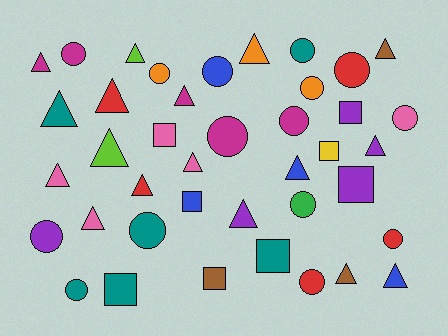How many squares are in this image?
There are 8 squares.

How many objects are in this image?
There are 40 objects.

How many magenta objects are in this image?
There are 5 magenta objects.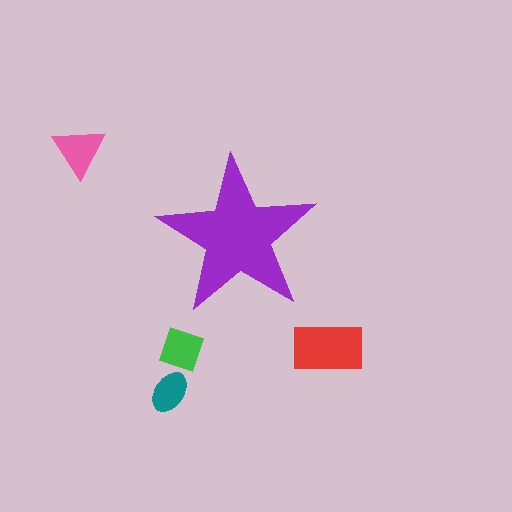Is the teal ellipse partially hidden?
No, the teal ellipse is fully visible.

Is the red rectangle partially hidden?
No, the red rectangle is fully visible.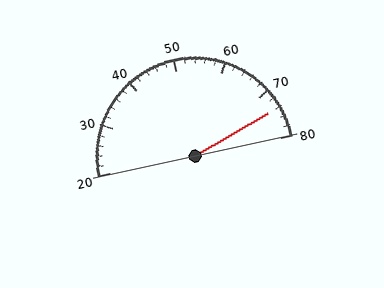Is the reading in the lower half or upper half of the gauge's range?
The reading is in the upper half of the range (20 to 80).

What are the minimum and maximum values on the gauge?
The gauge ranges from 20 to 80.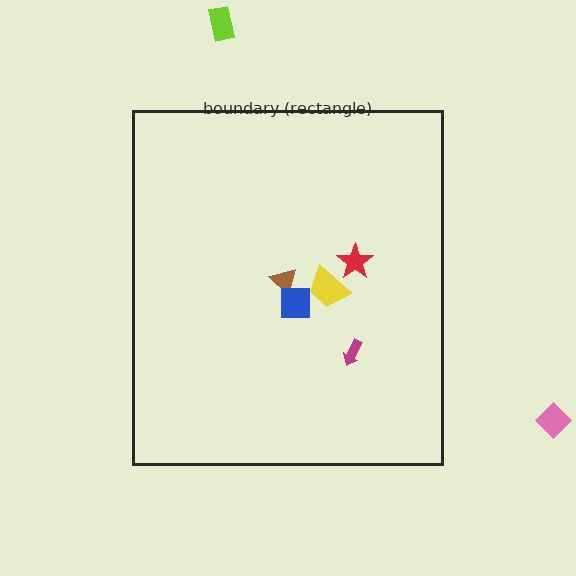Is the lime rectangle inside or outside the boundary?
Outside.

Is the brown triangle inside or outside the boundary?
Inside.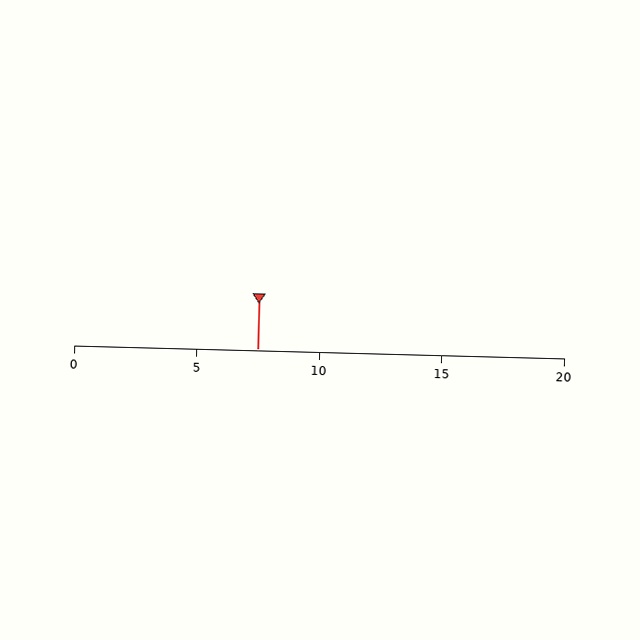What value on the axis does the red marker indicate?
The marker indicates approximately 7.5.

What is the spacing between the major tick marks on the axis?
The major ticks are spaced 5 apart.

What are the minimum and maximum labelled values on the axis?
The axis runs from 0 to 20.